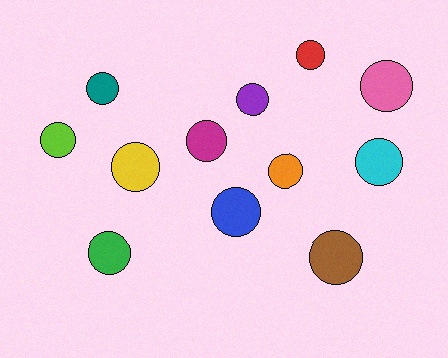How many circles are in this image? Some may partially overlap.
There are 12 circles.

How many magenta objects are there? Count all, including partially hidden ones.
There is 1 magenta object.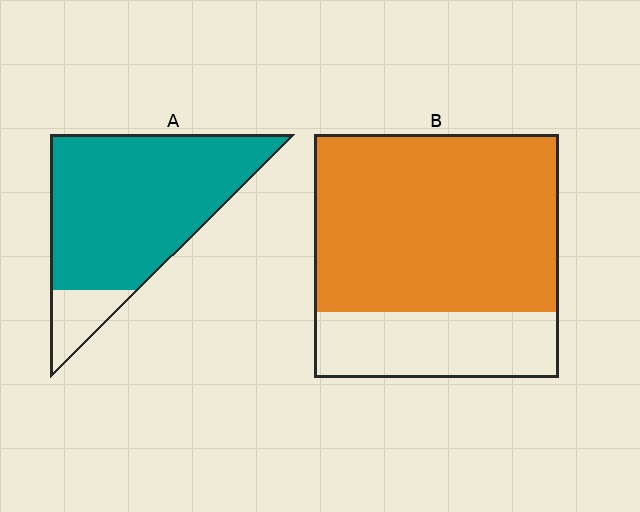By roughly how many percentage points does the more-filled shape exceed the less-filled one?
By roughly 15 percentage points (A over B).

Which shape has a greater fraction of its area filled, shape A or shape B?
Shape A.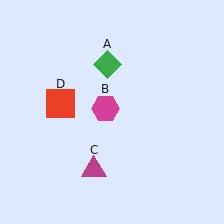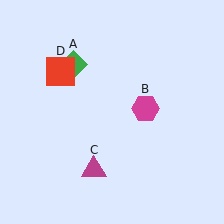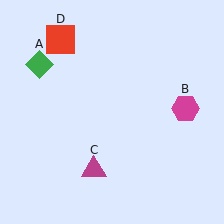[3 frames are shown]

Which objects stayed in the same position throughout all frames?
Magenta triangle (object C) remained stationary.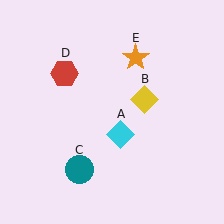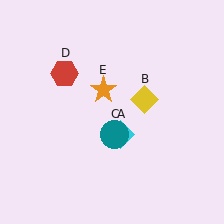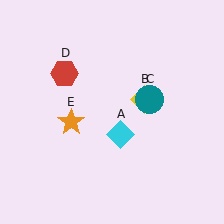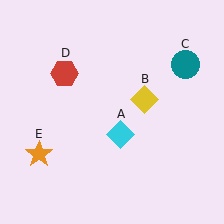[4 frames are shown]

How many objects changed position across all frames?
2 objects changed position: teal circle (object C), orange star (object E).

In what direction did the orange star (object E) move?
The orange star (object E) moved down and to the left.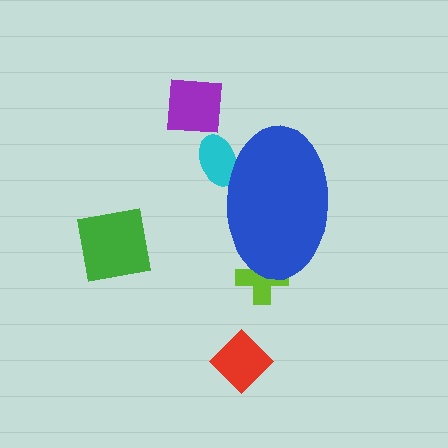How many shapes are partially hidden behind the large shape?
2 shapes are partially hidden.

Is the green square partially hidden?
No, the green square is fully visible.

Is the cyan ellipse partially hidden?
Yes, the cyan ellipse is partially hidden behind the blue ellipse.